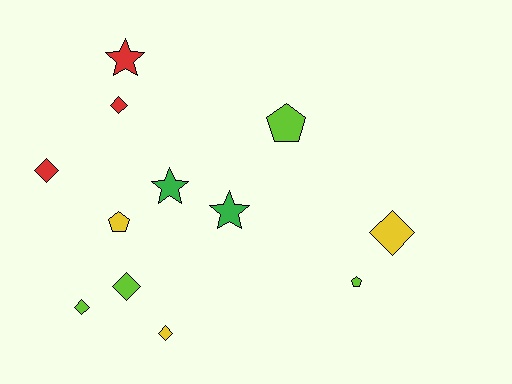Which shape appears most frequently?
Diamond, with 6 objects.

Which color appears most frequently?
Lime, with 4 objects.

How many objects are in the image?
There are 12 objects.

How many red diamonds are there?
There are 2 red diamonds.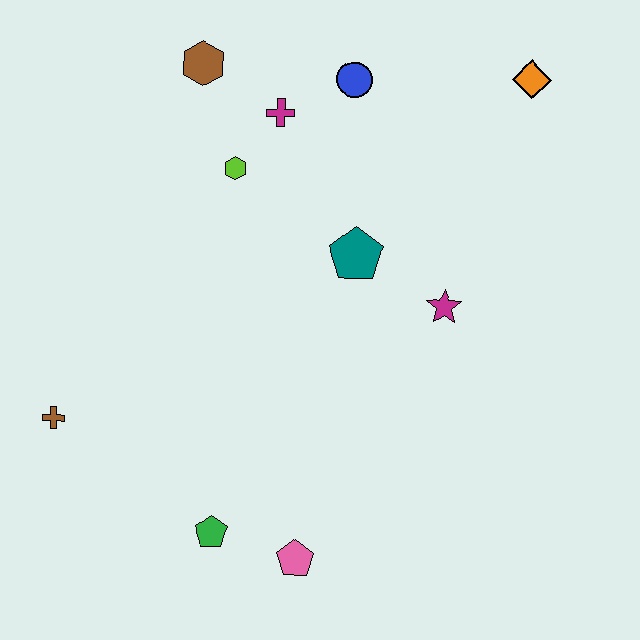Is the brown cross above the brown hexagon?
No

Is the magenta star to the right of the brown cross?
Yes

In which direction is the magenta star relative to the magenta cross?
The magenta star is below the magenta cross.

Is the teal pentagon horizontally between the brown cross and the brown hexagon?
No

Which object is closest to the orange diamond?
The blue circle is closest to the orange diamond.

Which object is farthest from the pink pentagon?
The orange diamond is farthest from the pink pentagon.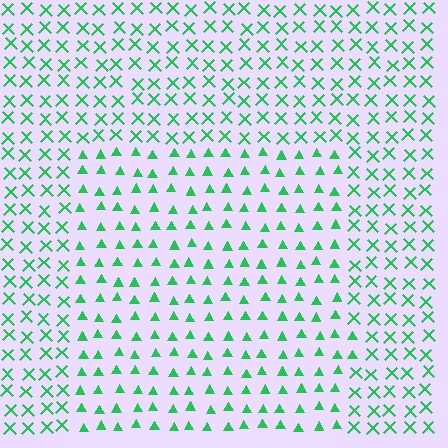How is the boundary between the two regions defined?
The boundary is defined by a change in element shape: triangles inside vs. X marks outside. All elements share the same color and spacing.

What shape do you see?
I see a rectangle.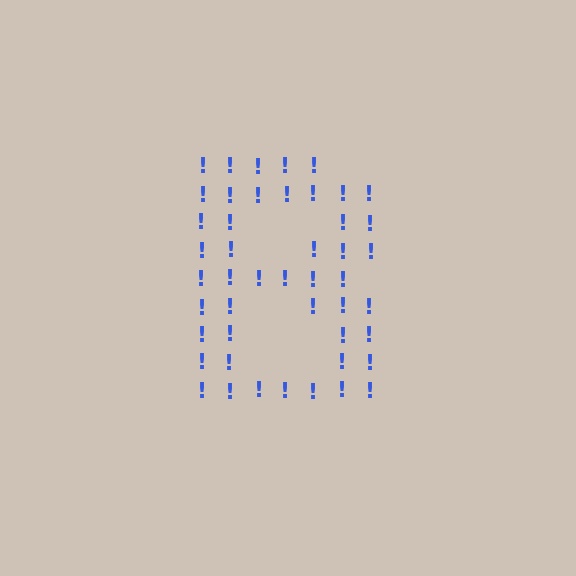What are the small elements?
The small elements are exclamation marks.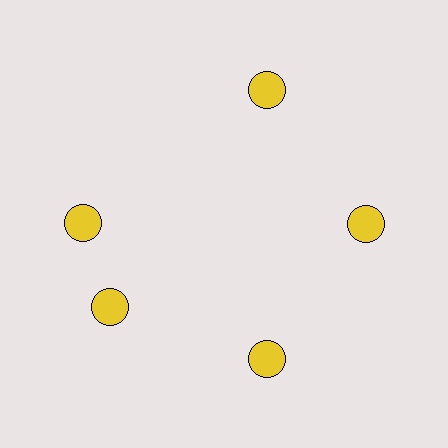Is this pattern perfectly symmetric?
No. The 5 yellow circles are arranged in a ring, but one element near the 10 o'clock position is rotated out of alignment along the ring, breaking the 5-fold rotational symmetry.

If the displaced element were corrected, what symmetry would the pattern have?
It would have 5-fold rotational symmetry — the pattern would map onto itself every 72 degrees.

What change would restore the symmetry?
The symmetry would be restored by rotating it back into even spacing with its neighbors so that all 5 circles sit at equal angles and equal distance from the center.